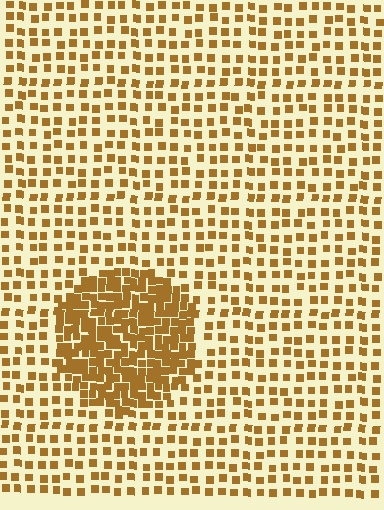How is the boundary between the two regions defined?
The boundary is defined by a change in element density (approximately 2.4x ratio). All elements are the same color, size, and shape.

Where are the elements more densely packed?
The elements are more densely packed inside the circle boundary.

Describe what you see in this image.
The image contains small brown elements arranged at two different densities. A circle-shaped region is visible where the elements are more densely packed than the surrounding area.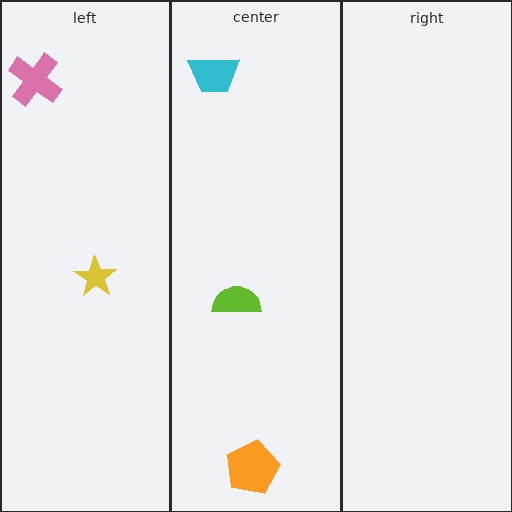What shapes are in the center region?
The lime semicircle, the orange pentagon, the cyan trapezoid.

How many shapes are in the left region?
2.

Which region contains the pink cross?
The left region.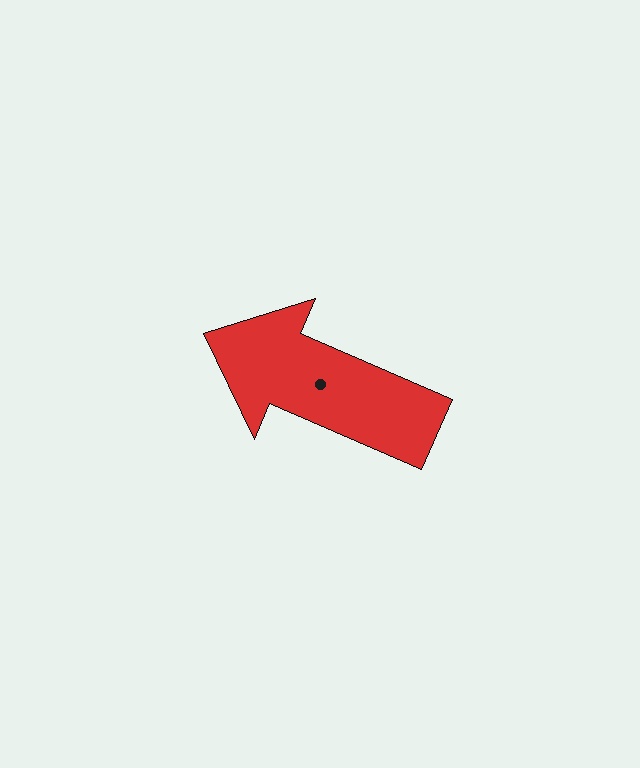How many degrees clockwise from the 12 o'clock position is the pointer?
Approximately 293 degrees.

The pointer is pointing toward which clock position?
Roughly 10 o'clock.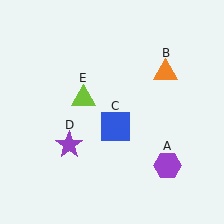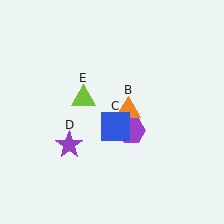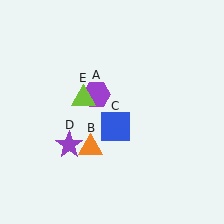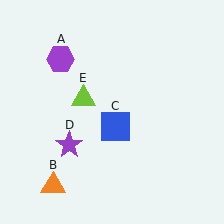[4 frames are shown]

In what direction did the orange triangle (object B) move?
The orange triangle (object B) moved down and to the left.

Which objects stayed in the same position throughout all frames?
Blue square (object C) and purple star (object D) and lime triangle (object E) remained stationary.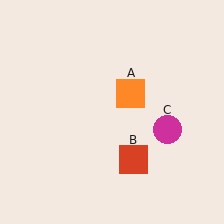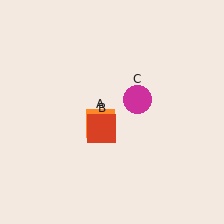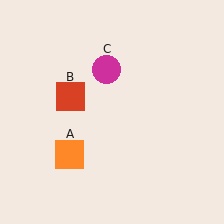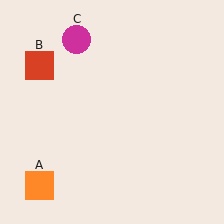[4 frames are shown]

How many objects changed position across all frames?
3 objects changed position: orange square (object A), red square (object B), magenta circle (object C).